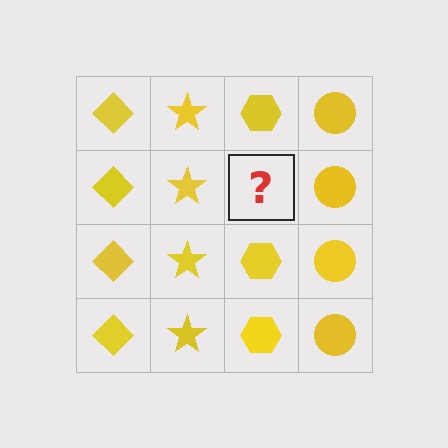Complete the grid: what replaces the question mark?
The question mark should be replaced with a yellow hexagon.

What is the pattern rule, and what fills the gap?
The rule is that each column has a consistent shape. The gap should be filled with a yellow hexagon.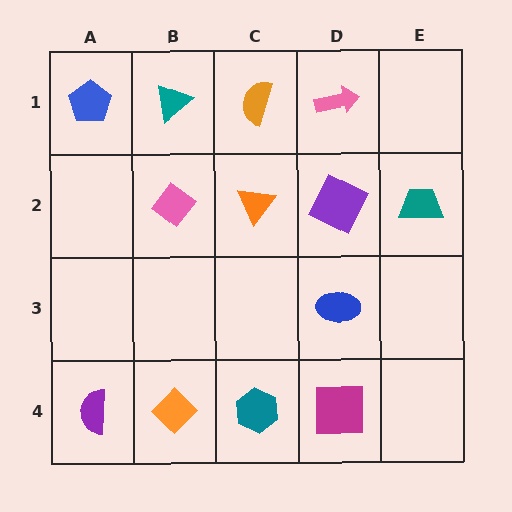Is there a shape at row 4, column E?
No, that cell is empty.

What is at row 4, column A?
A purple semicircle.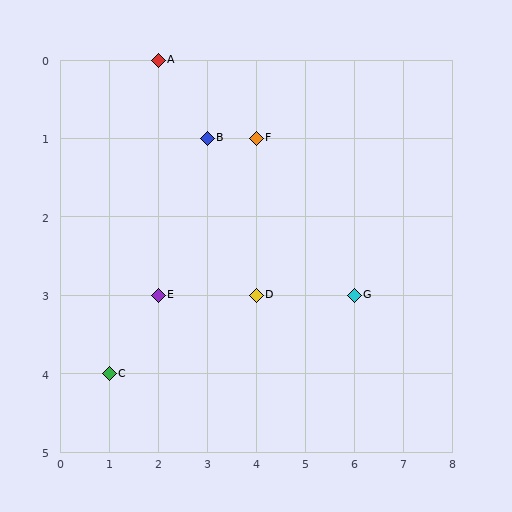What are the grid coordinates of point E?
Point E is at grid coordinates (2, 3).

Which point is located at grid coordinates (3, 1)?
Point B is at (3, 1).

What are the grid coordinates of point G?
Point G is at grid coordinates (6, 3).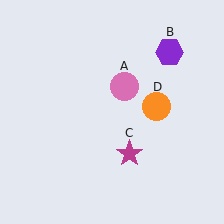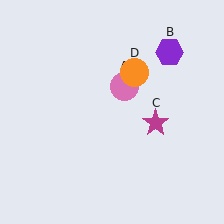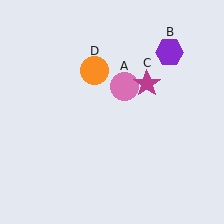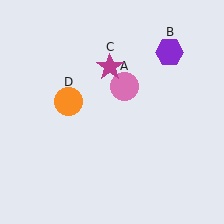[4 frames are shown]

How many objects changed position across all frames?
2 objects changed position: magenta star (object C), orange circle (object D).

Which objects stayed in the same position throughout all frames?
Pink circle (object A) and purple hexagon (object B) remained stationary.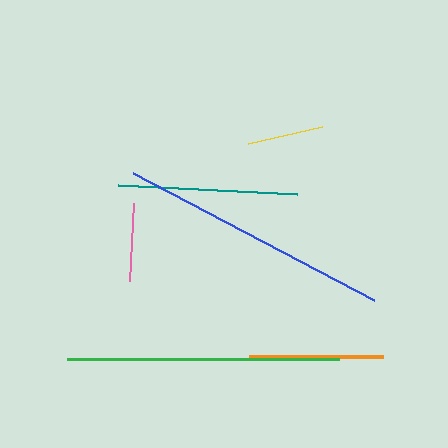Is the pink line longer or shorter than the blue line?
The blue line is longer than the pink line.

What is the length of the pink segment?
The pink segment is approximately 77 pixels long.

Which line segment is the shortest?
The yellow line is the shortest at approximately 76 pixels.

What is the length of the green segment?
The green segment is approximately 272 pixels long.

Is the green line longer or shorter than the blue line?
The blue line is longer than the green line.